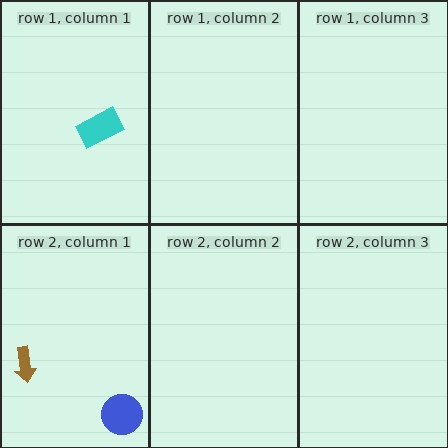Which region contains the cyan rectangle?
The row 1, column 1 region.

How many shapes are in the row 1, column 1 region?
1.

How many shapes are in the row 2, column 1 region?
2.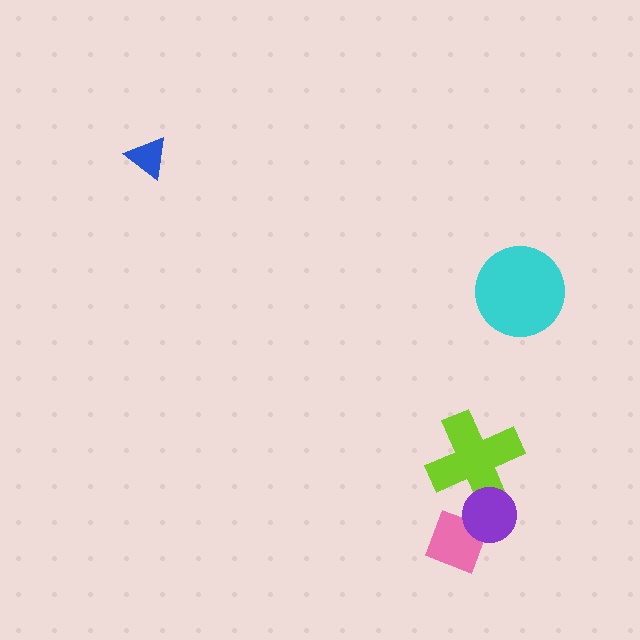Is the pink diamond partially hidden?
Yes, it is partially covered by another shape.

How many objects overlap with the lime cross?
1 object overlaps with the lime cross.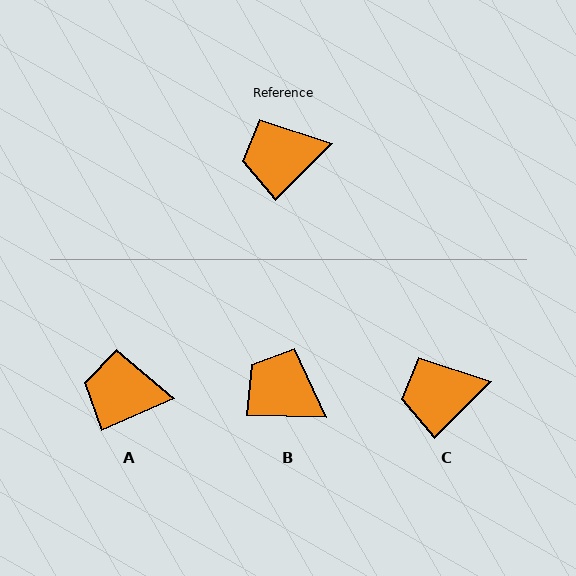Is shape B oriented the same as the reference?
No, it is off by about 47 degrees.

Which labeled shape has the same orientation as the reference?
C.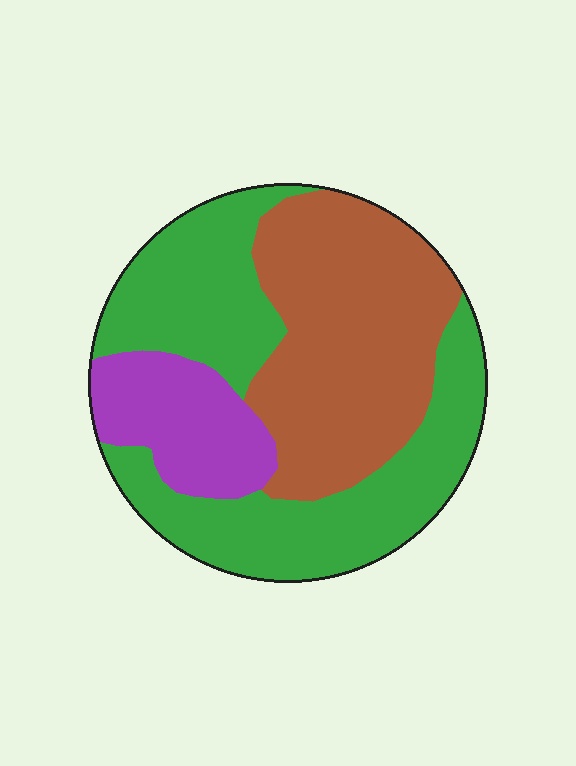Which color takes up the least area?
Purple, at roughly 15%.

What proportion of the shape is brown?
Brown covers around 40% of the shape.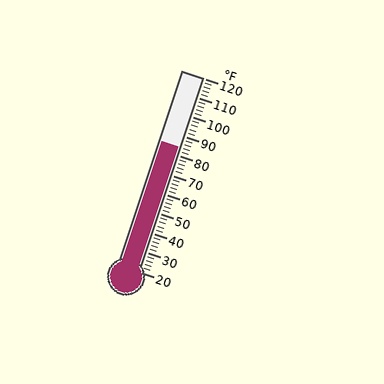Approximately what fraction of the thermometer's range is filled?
The thermometer is filled to approximately 65% of its range.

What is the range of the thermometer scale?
The thermometer scale ranges from 20°F to 120°F.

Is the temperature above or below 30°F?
The temperature is above 30°F.